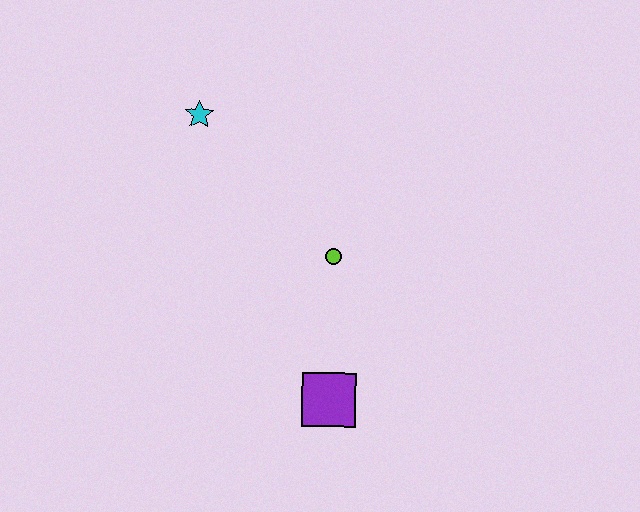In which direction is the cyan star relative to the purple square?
The cyan star is above the purple square.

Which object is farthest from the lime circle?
The cyan star is farthest from the lime circle.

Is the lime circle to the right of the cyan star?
Yes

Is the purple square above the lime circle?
No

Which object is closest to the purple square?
The lime circle is closest to the purple square.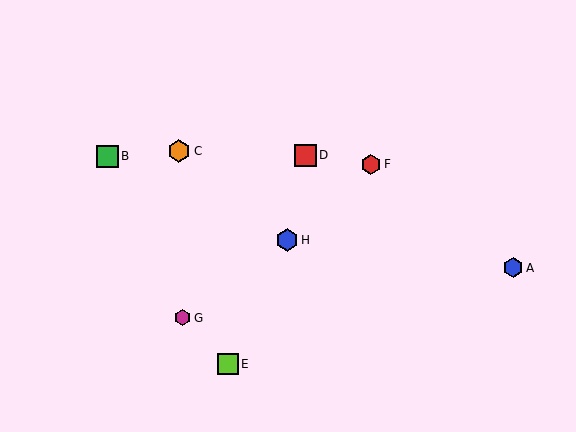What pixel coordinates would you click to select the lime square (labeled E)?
Click at (228, 364) to select the lime square E.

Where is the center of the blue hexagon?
The center of the blue hexagon is at (287, 240).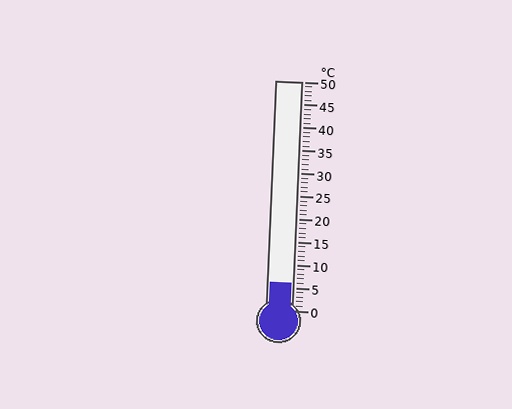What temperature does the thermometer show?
The thermometer shows approximately 6°C.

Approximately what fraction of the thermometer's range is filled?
The thermometer is filled to approximately 10% of its range.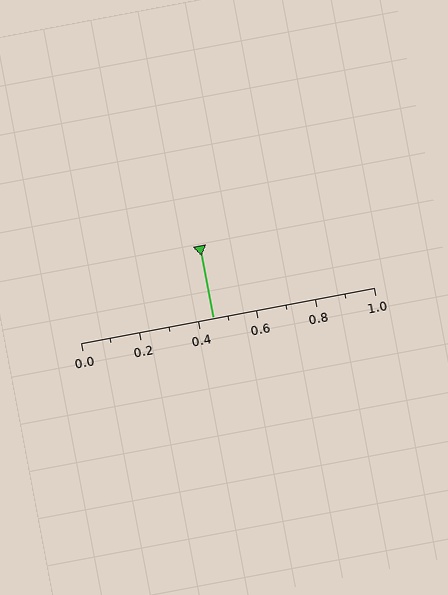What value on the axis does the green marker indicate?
The marker indicates approximately 0.45.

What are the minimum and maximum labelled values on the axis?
The axis runs from 0.0 to 1.0.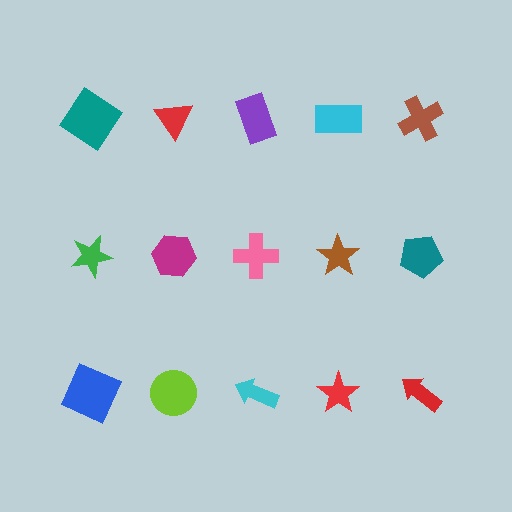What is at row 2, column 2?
A magenta hexagon.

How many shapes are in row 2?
5 shapes.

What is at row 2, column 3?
A pink cross.